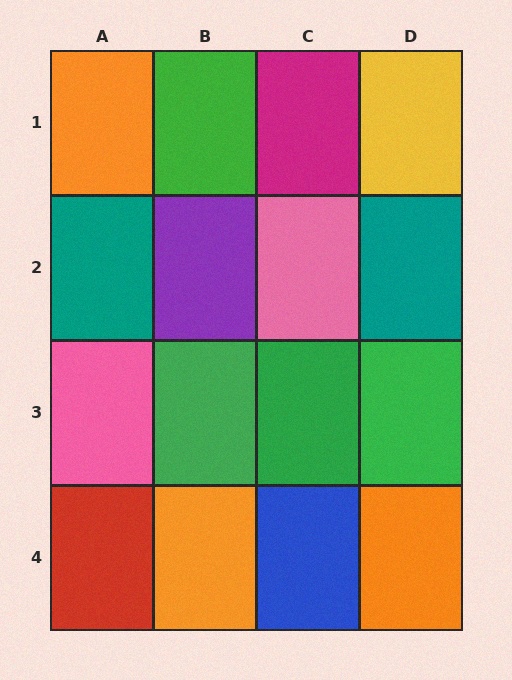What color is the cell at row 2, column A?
Teal.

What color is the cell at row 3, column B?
Green.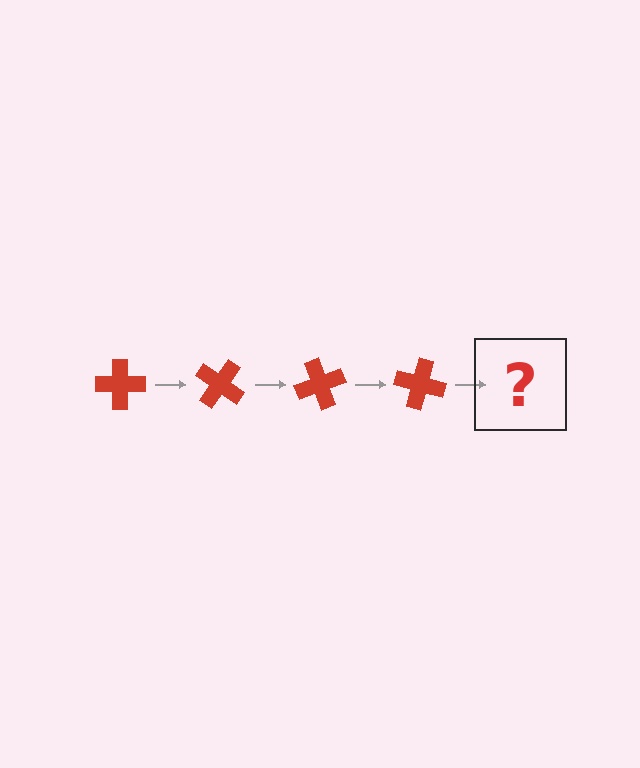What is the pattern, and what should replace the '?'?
The pattern is that the cross rotates 35 degrees each step. The '?' should be a red cross rotated 140 degrees.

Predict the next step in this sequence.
The next step is a red cross rotated 140 degrees.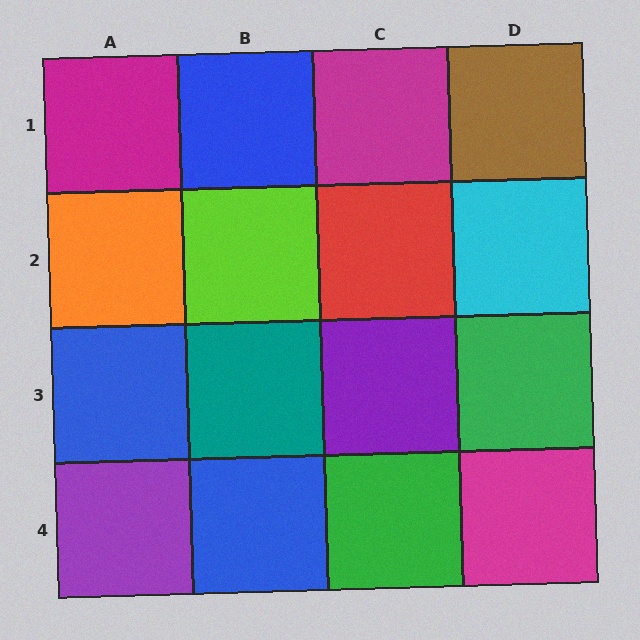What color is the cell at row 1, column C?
Magenta.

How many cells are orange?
1 cell is orange.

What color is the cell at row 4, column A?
Purple.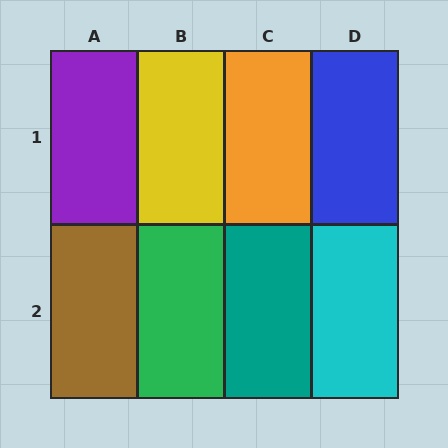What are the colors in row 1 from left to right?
Purple, yellow, orange, blue.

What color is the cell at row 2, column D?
Cyan.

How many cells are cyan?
1 cell is cyan.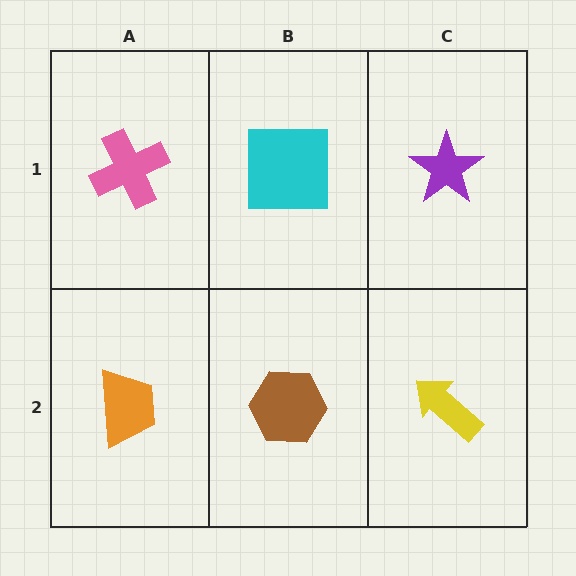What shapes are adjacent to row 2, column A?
A pink cross (row 1, column A), a brown hexagon (row 2, column B).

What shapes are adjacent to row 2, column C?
A purple star (row 1, column C), a brown hexagon (row 2, column B).